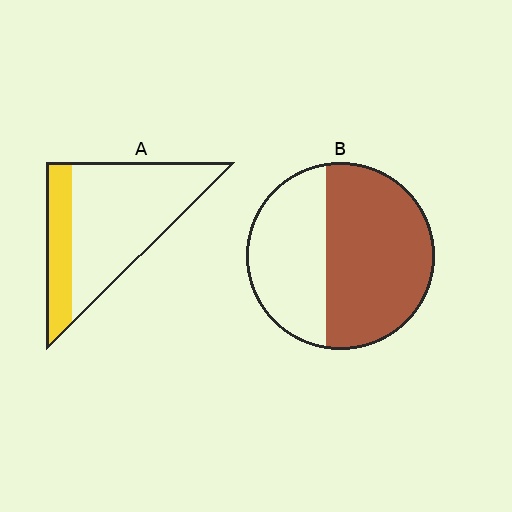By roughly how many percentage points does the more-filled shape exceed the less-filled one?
By roughly 35 percentage points (B over A).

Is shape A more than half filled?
No.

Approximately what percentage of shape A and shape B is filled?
A is approximately 25% and B is approximately 60%.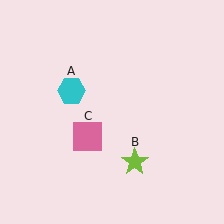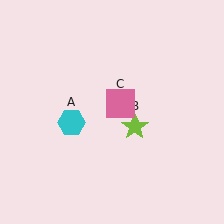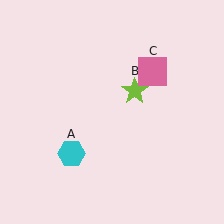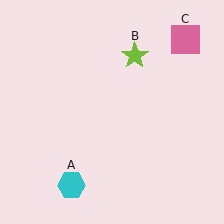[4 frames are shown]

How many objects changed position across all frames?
3 objects changed position: cyan hexagon (object A), lime star (object B), pink square (object C).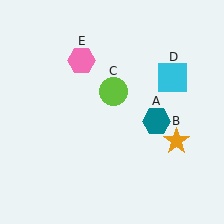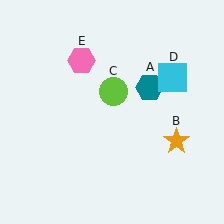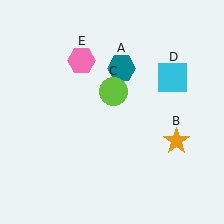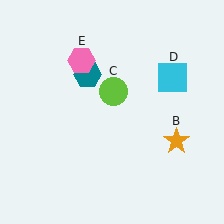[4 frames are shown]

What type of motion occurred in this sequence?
The teal hexagon (object A) rotated counterclockwise around the center of the scene.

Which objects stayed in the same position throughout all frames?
Orange star (object B) and lime circle (object C) and cyan square (object D) and pink hexagon (object E) remained stationary.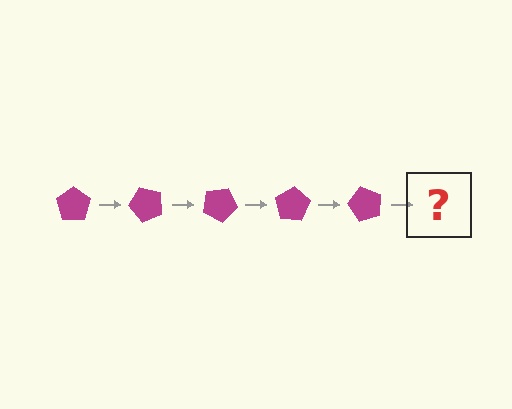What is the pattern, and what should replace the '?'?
The pattern is that the pentagon rotates 50 degrees each step. The '?' should be a magenta pentagon rotated 250 degrees.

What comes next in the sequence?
The next element should be a magenta pentagon rotated 250 degrees.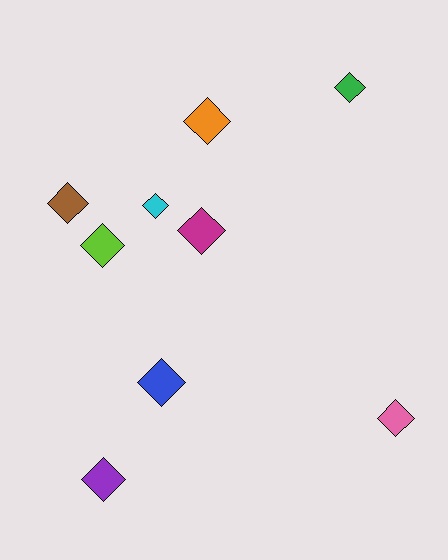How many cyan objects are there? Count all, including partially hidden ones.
There is 1 cyan object.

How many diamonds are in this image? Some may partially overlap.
There are 9 diamonds.